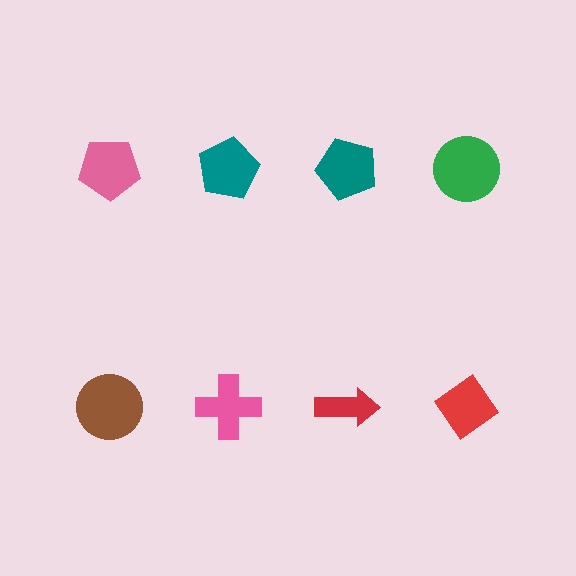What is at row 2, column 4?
A red diamond.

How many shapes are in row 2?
4 shapes.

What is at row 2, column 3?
A red arrow.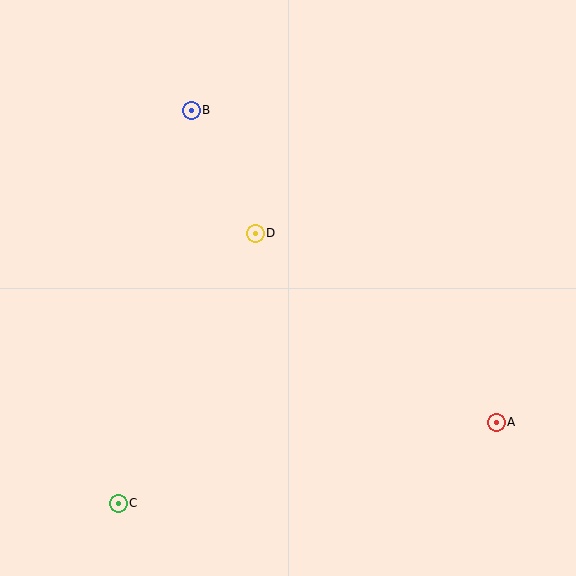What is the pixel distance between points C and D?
The distance between C and D is 303 pixels.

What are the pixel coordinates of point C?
Point C is at (118, 503).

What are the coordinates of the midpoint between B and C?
The midpoint between B and C is at (155, 307).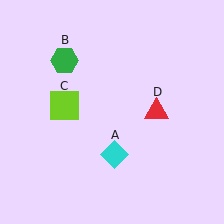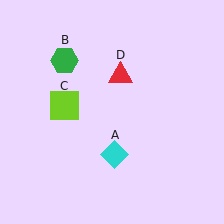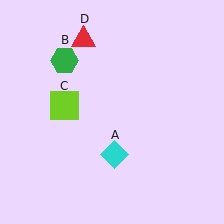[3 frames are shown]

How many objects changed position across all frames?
1 object changed position: red triangle (object D).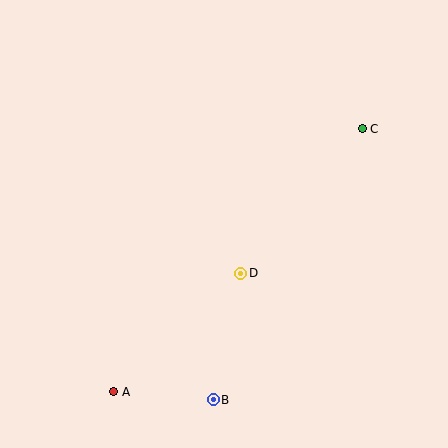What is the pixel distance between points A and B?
The distance between A and B is 100 pixels.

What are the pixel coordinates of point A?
Point A is at (114, 392).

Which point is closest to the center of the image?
Point D at (241, 273) is closest to the center.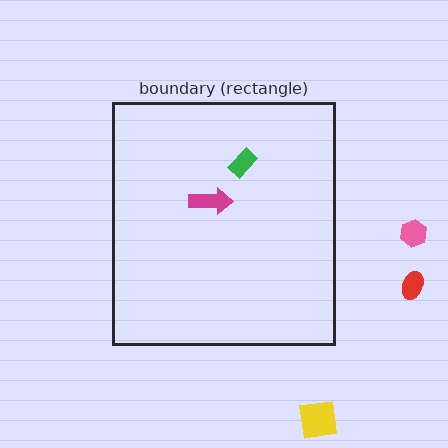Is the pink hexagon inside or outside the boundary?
Outside.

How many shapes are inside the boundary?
2 inside, 3 outside.